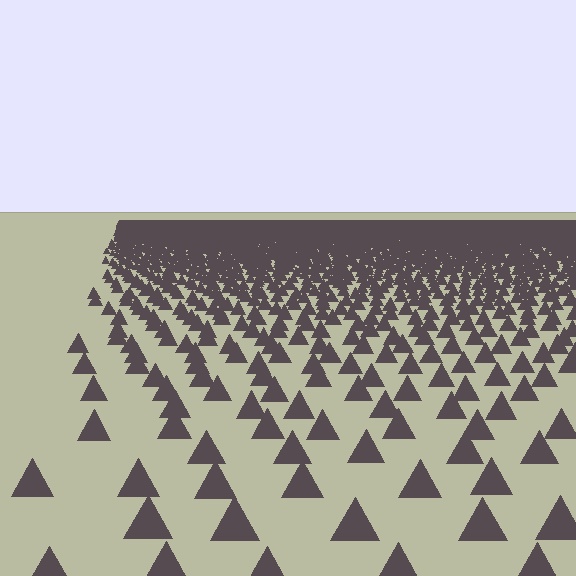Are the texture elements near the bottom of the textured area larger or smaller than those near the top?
Larger. Near the bottom, elements are closer to the viewer and appear at a bigger on-screen size.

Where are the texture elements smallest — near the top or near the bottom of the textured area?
Near the top.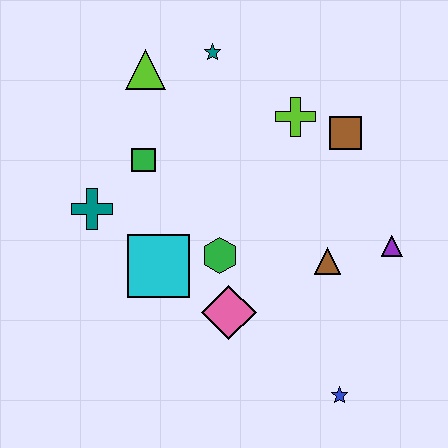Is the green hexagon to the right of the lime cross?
No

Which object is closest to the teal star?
The lime triangle is closest to the teal star.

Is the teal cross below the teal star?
Yes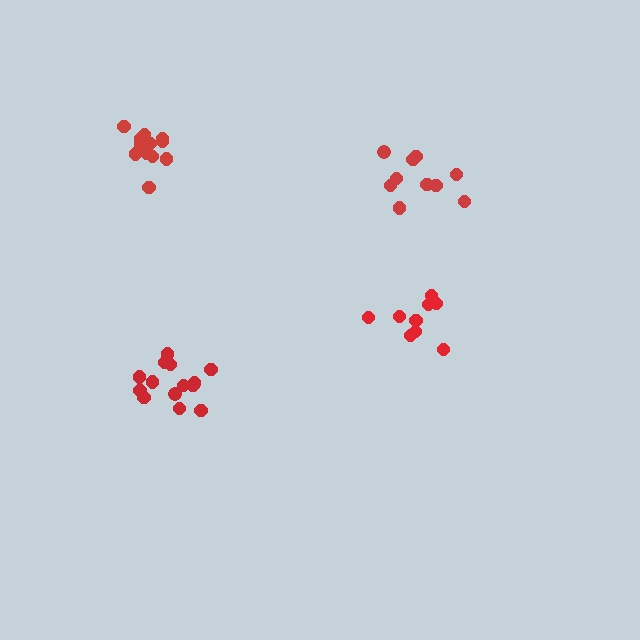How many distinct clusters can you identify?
There are 4 distinct clusters.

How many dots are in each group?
Group 1: 14 dots, Group 2: 11 dots, Group 3: 12 dots, Group 4: 9 dots (46 total).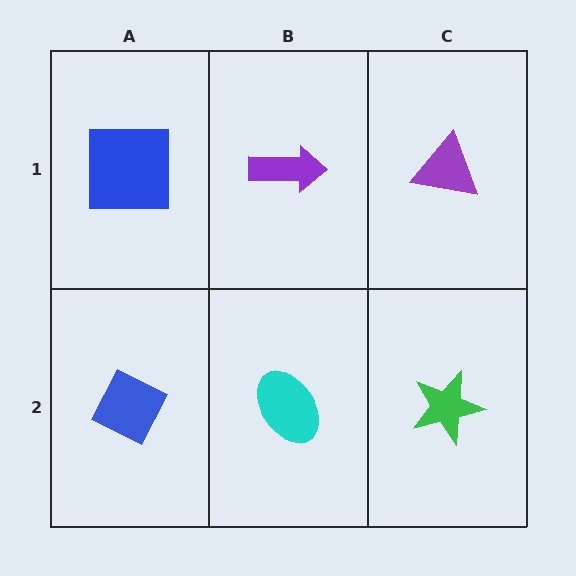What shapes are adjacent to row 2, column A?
A blue square (row 1, column A), a cyan ellipse (row 2, column B).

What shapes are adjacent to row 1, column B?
A cyan ellipse (row 2, column B), a blue square (row 1, column A), a purple triangle (row 1, column C).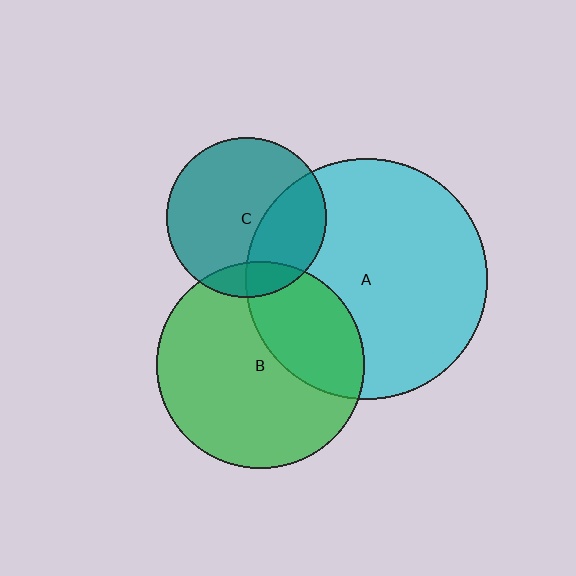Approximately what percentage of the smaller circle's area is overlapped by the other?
Approximately 35%.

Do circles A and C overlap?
Yes.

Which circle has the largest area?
Circle A (cyan).